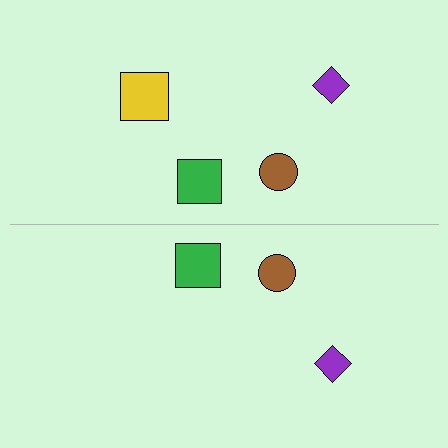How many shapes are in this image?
There are 7 shapes in this image.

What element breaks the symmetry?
A yellow square is missing from the bottom side.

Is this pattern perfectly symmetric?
No, the pattern is not perfectly symmetric. A yellow square is missing from the bottom side.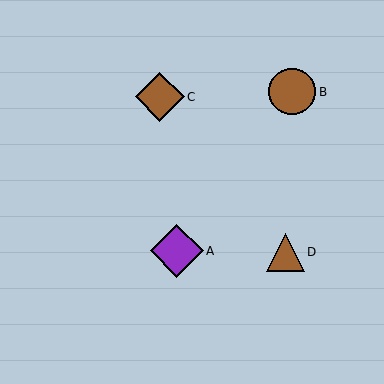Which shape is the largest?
The purple diamond (labeled A) is the largest.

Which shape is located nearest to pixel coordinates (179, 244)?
The purple diamond (labeled A) at (177, 251) is nearest to that location.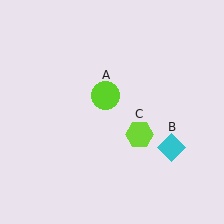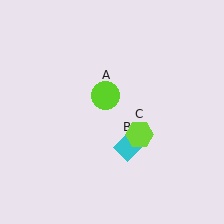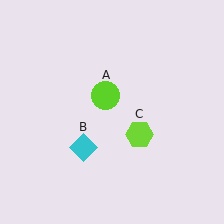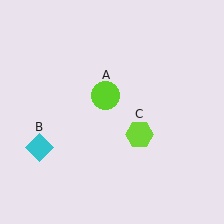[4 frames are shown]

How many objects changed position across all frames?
1 object changed position: cyan diamond (object B).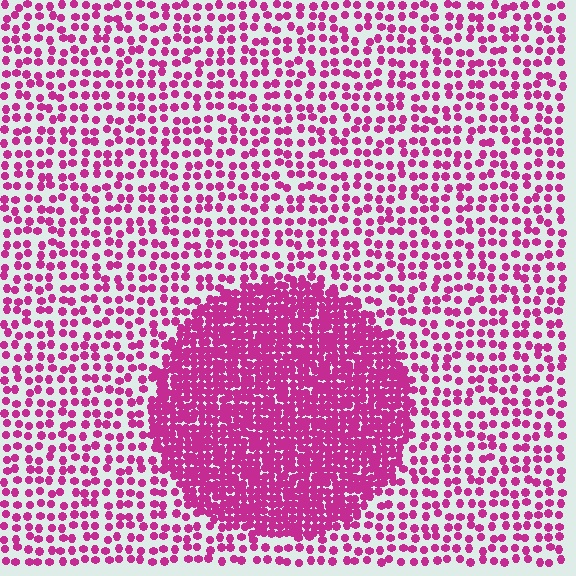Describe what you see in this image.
The image contains small magenta elements arranged at two different densities. A circle-shaped region is visible where the elements are more densely packed than the surrounding area.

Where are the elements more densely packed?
The elements are more densely packed inside the circle boundary.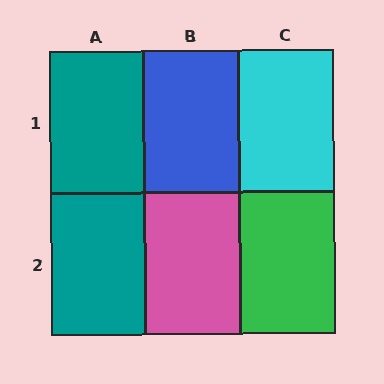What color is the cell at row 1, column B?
Blue.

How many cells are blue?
1 cell is blue.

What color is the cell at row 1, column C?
Cyan.